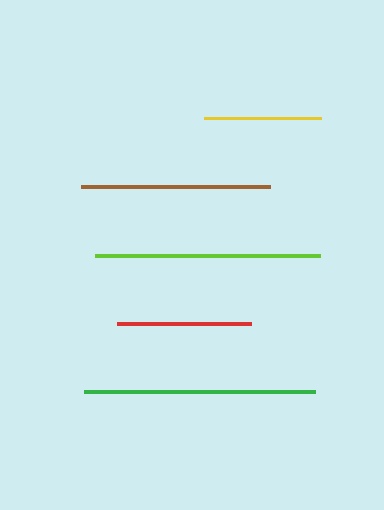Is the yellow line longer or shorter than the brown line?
The brown line is longer than the yellow line.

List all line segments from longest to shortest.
From longest to shortest: green, lime, brown, red, yellow.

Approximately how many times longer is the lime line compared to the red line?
The lime line is approximately 1.7 times the length of the red line.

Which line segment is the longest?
The green line is the longest at approximately 231 pixels.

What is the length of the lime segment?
The lime segment is approximately 224 pixels long.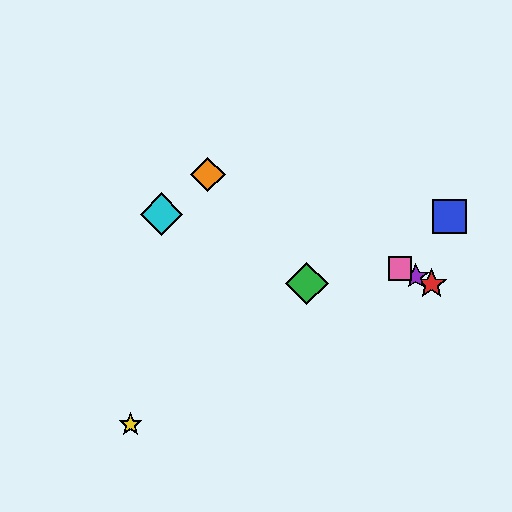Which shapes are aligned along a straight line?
The red star, the purple star, the orange diamond, the pink square are aligned along a straight line.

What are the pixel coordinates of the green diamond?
The green diamond is at (307, 284).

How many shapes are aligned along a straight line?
4 shapes (the red star, the purple star, the orange diamond, the pink square) are aligned along a straight line.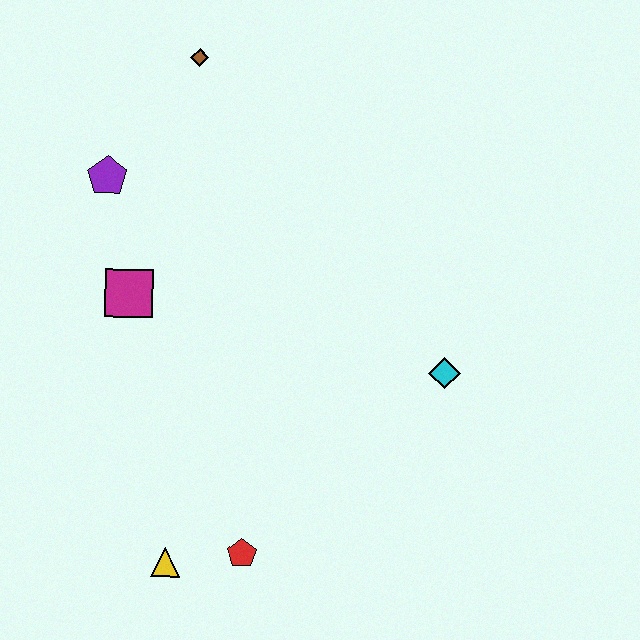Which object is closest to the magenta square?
The purple pentagon is closest to the magenta square.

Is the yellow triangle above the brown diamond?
No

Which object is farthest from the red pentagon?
The brown diamond is farthest from the red pentagon.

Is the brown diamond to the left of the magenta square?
No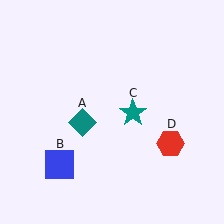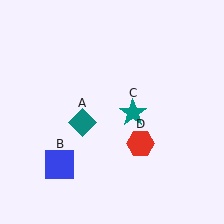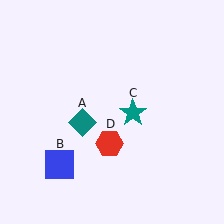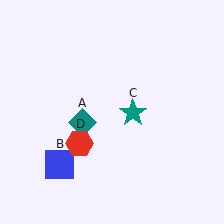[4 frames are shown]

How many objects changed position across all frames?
1 object changed position: red hexagon (object D).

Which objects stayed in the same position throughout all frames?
Teal diamond (object A) and blue square (object B) and teal star (object C) remained stationary.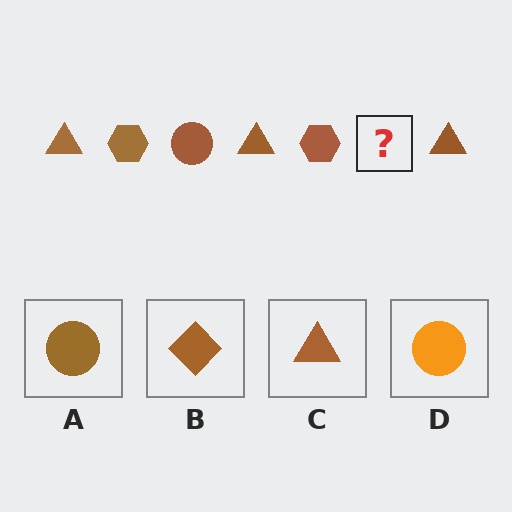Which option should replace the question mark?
Option A.